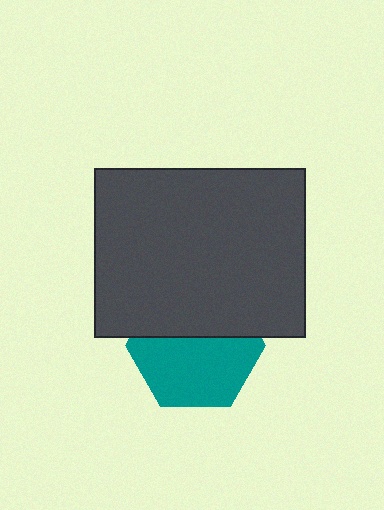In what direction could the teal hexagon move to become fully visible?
The teal hexagon could move down. That would shift it out from behind the dark gray rectangle entirely.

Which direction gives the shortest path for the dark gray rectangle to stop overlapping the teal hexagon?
Moving up gives the shortest separation.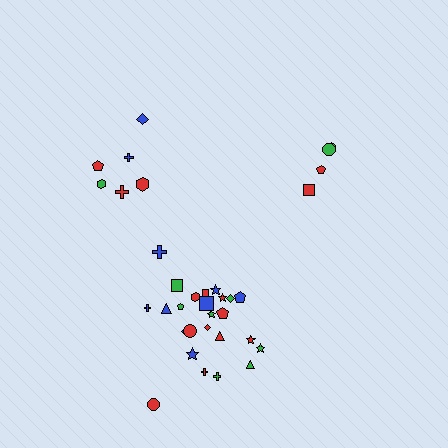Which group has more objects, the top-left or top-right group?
The top-left group.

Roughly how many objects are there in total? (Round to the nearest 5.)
Roughly 35 objects in total.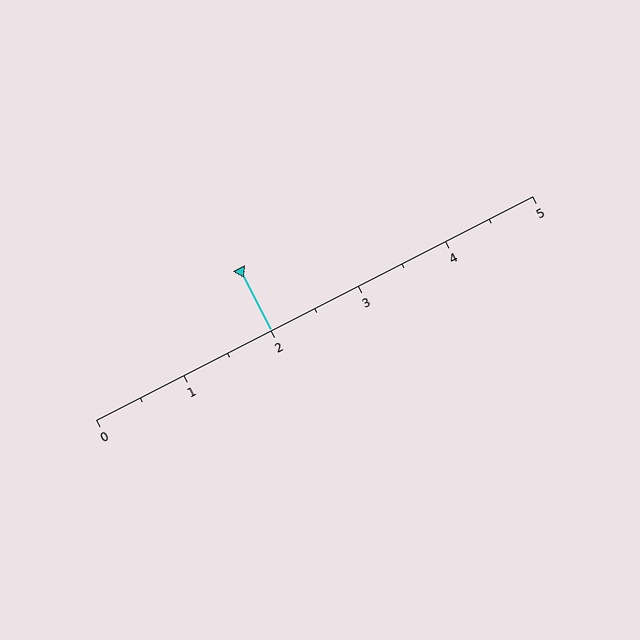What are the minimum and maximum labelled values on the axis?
The axis runs from 0 to 5.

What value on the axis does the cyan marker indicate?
The marker indicates approximately 2.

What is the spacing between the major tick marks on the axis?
The major ticks are spaced 1 apart.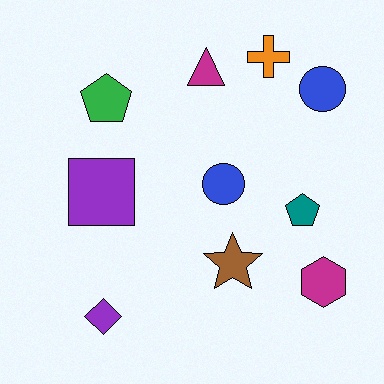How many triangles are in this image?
There is 1 triangle.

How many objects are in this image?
There are 10 objects.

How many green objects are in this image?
There is 1 green object.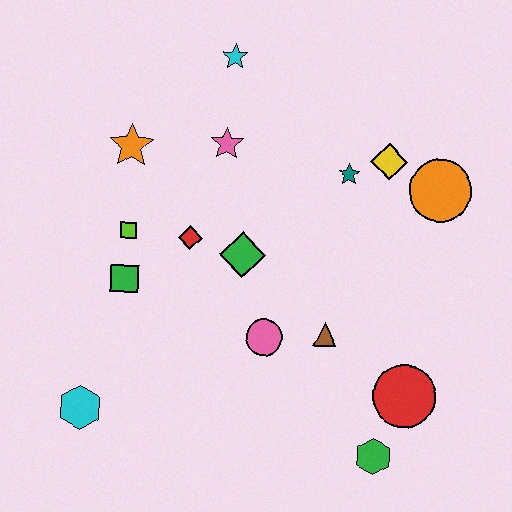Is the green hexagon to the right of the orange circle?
No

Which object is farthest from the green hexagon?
The cyan star is farthest from the green hexagon.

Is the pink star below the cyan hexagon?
No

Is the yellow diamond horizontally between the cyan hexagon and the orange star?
No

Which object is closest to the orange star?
The lime square is closest to the orange star.